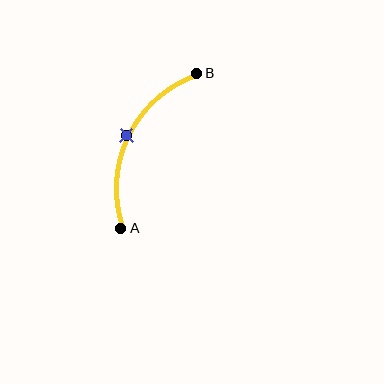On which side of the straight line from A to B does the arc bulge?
The arc bulges to the left of the straight line connecting A and B.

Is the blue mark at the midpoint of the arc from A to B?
Yes. The blue mark lies on the arc at equal arc-length from both A and B — it is the arc midpoint.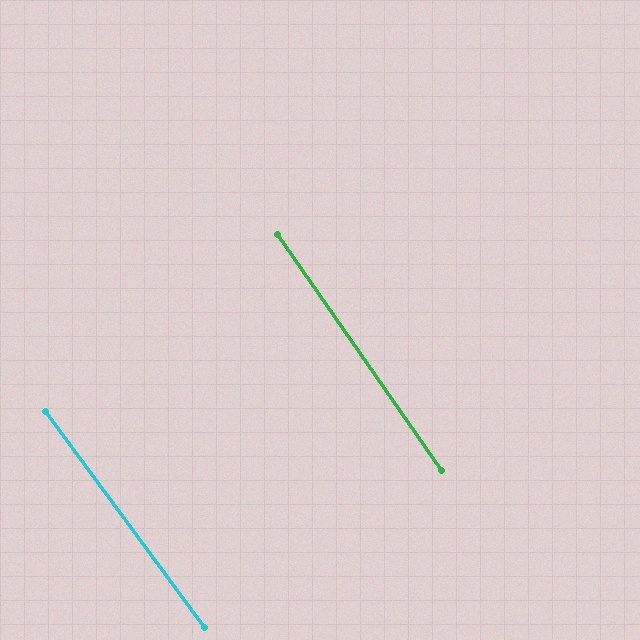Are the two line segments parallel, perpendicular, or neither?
Parallel — their directions differ by only 1.4°.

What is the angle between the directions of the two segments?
Approximately 1 degree.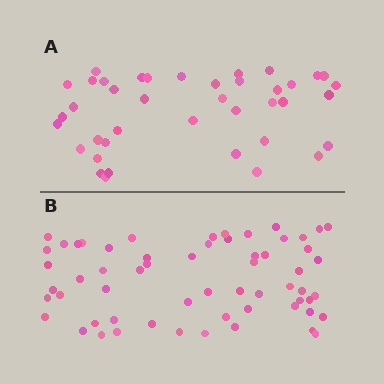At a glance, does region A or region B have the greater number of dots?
Region B (the bottom region) has more dots.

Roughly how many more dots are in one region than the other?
Region B has approximately 20 more dots than region A.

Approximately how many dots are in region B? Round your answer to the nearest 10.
About 60 dots.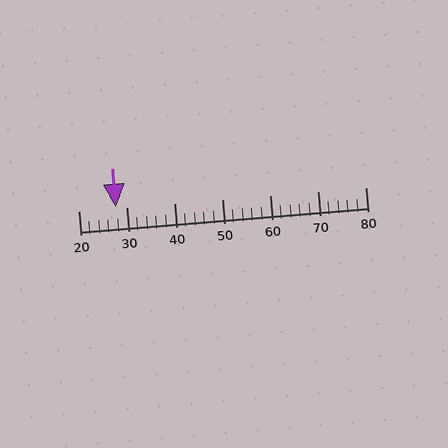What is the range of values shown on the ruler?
The ruler shows values from 20 to 80.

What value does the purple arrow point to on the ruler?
The purple arrow points to approximately 28.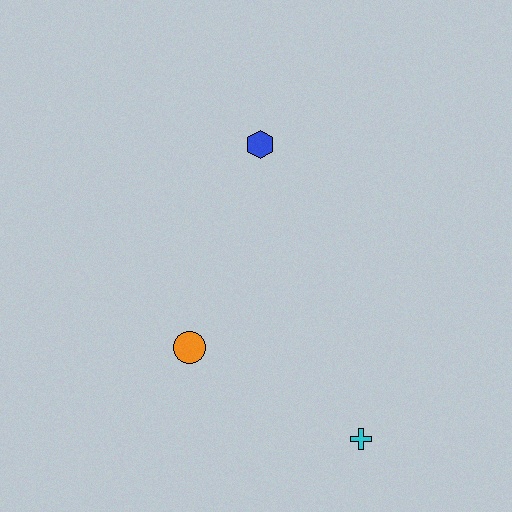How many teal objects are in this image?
There are no teal objects.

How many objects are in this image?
There are 3 objects.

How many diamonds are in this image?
There are no diamonds.